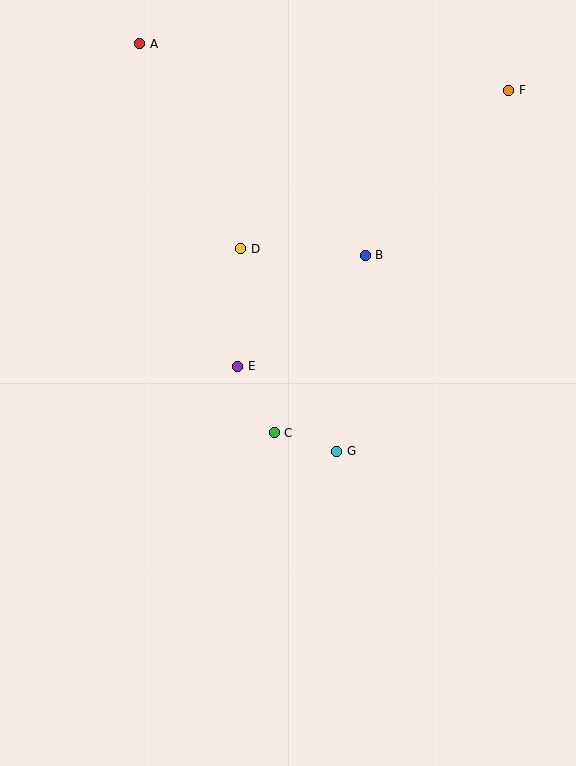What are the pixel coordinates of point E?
Point E is at (238, 366).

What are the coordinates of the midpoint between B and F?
The midpoint between B and F is at (437, 173).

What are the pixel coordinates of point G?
Point G is at (337, 451).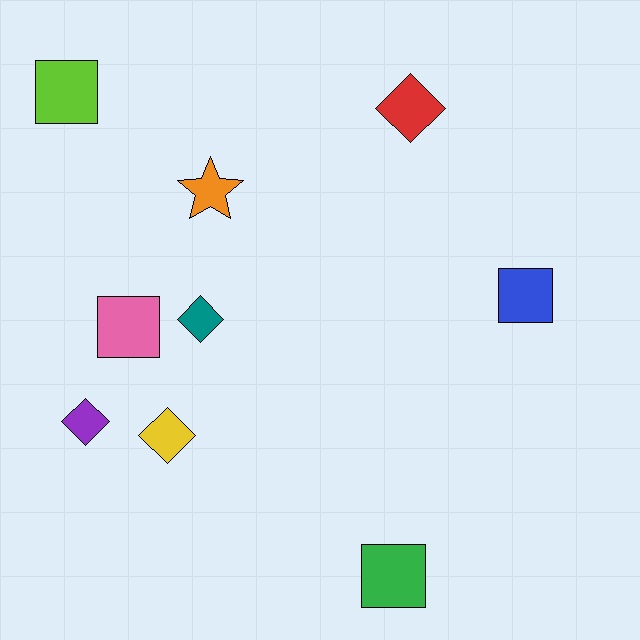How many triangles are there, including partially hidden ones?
There are no triangles.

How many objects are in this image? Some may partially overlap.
There are 9 objects.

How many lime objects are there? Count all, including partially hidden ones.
There is 1 lime object.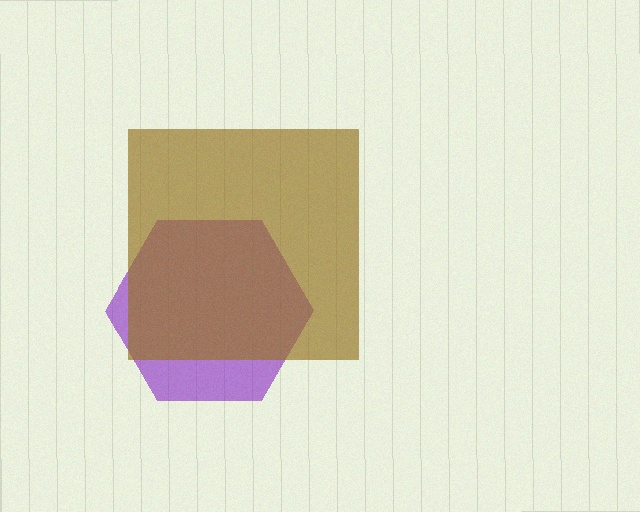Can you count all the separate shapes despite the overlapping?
Yes, there are 2 separate shapes.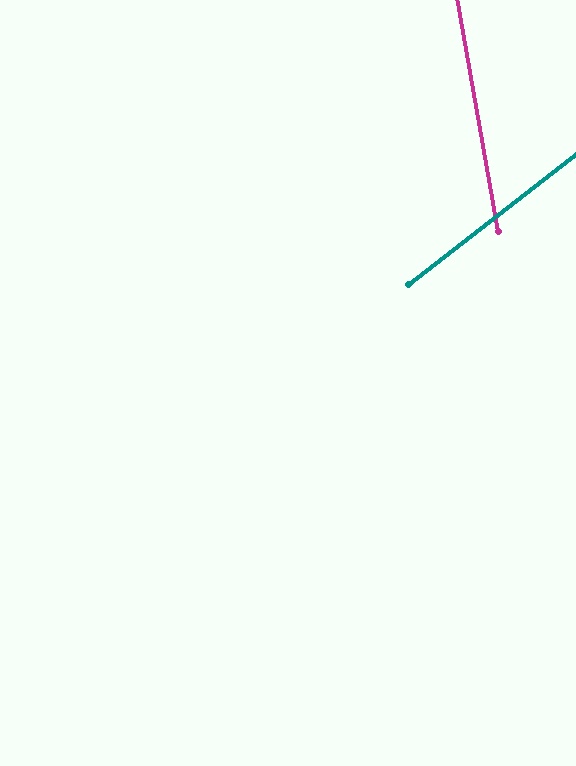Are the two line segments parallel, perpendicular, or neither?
Neither parallel nor perpendicular — they differ by about 62°.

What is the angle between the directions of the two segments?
Approximately 62 degrees.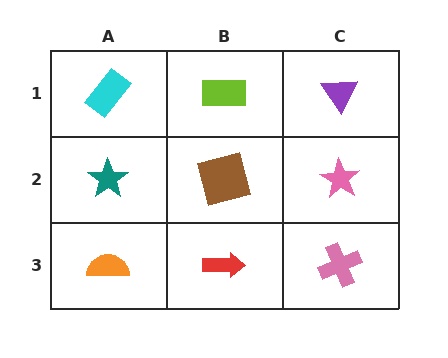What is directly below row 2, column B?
A red arrow.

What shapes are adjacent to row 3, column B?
A brown square (row 2, column B), an orange semicircle (row 3, column A), a pink cross (row 3, column C).